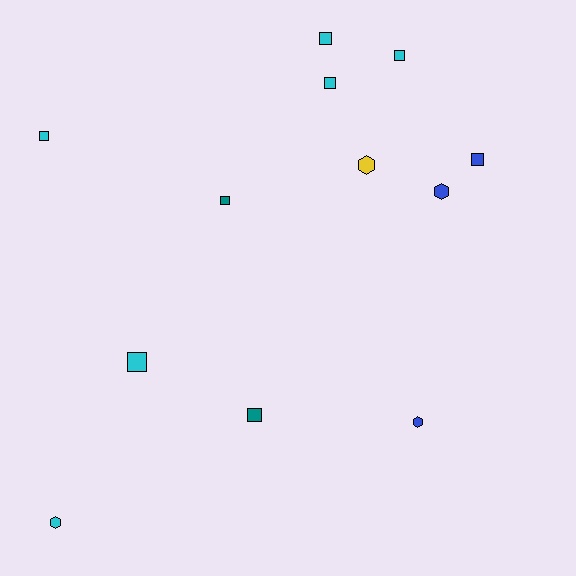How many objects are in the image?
There are 12 objects.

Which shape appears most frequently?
Square, with 8 objects.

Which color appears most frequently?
Cyan, with 6 objects.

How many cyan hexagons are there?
There is 1 cyan hexagon.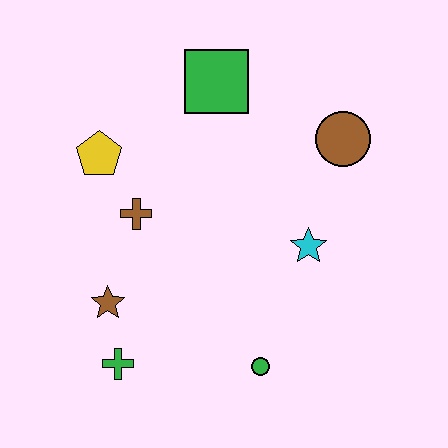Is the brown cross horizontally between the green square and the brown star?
Yes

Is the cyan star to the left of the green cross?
No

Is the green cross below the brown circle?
Yes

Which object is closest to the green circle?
The cyan star is closest to the green circle.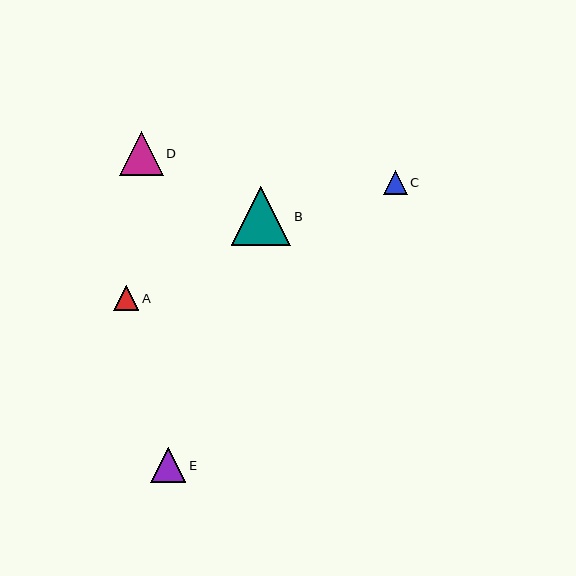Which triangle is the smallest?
Triangle C is the smallest with a size of approximately 24 pixels.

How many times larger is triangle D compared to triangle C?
Triangle D is approximately 1.8 times the size of triangle C.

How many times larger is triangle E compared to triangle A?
Triangle E is approximately 1.4 times the size of triangle A.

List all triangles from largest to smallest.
From largest to smallest: B, D, E, A, C.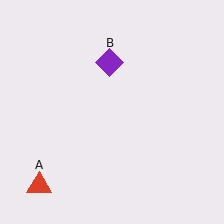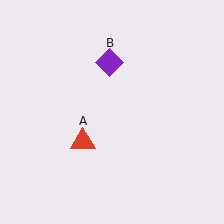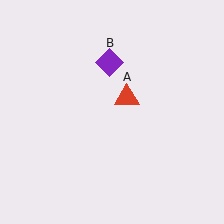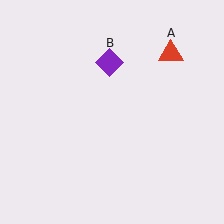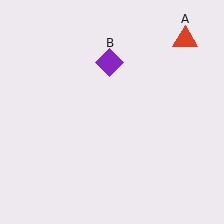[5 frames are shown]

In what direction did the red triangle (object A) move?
The red triangle (object A) moved up and to the right.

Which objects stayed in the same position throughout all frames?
Purple diamond (object B) remained stationary.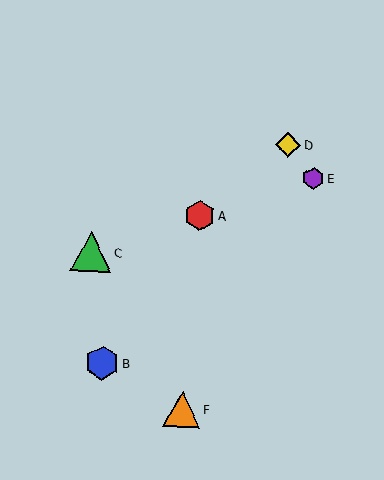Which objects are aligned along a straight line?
Objects A, C, E are aligned along a straight line.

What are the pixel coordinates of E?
Object E is at (313, 178).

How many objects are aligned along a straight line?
3 objects (A, C, E) are aligned along a straight line.